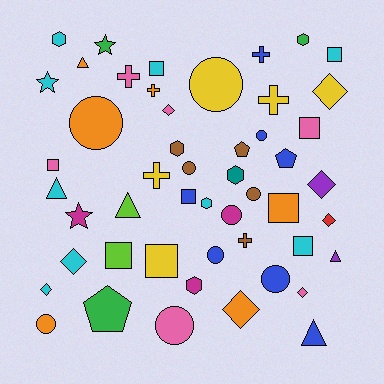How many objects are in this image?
There are 50 objects.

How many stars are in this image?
There are 3 stars.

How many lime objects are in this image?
There are 2 lime objects.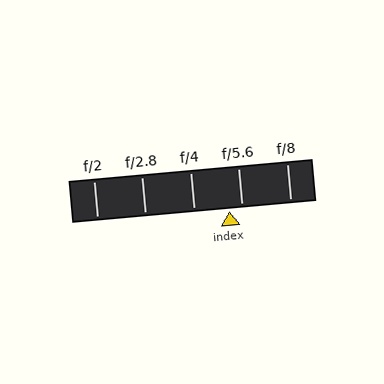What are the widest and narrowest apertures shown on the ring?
The widest aperture shown is f/2 and the narrowest is f/8.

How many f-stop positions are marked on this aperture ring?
There are 5 f-stop positions marked.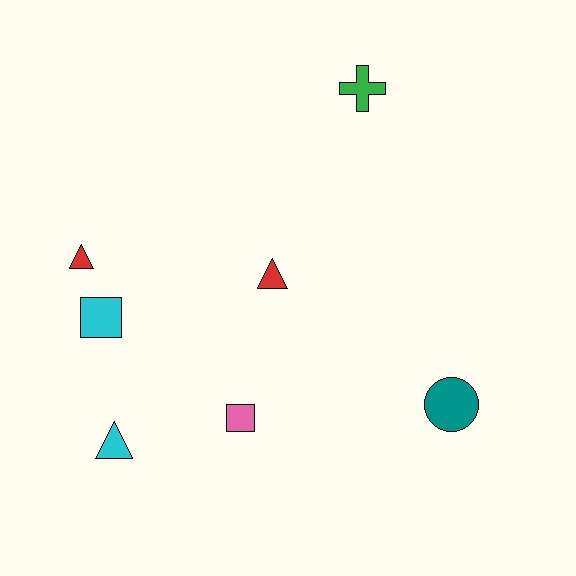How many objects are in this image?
There are 7 objects.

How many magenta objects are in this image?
There are no magenta objects.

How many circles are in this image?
There is 1 circle.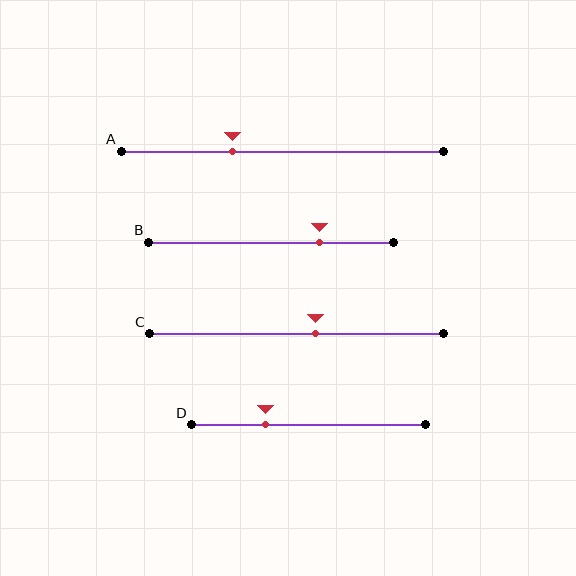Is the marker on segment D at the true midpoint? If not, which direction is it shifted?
No, the marker on segment D is shifted to the left by about 18% of the segment length.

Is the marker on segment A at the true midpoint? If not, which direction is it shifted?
No, the marker on segment A is shifted to the left by about 16% of the segment length.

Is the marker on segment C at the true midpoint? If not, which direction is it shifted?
No, the marker on segment C is shifted to the right by about 7% of the segment length.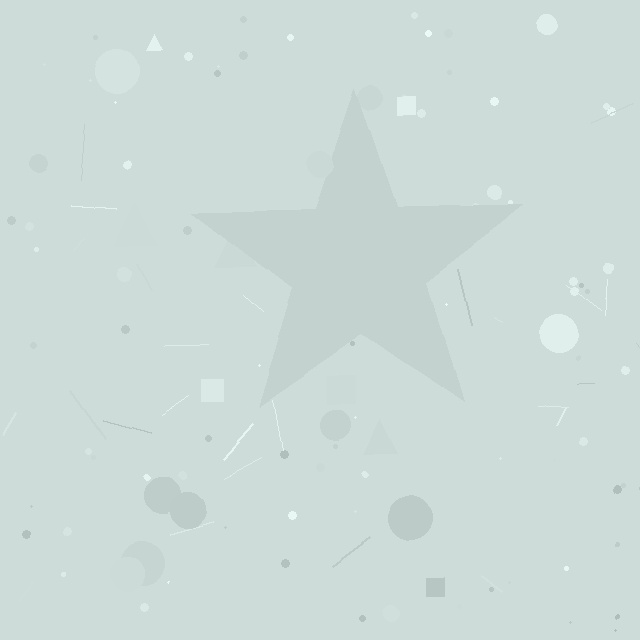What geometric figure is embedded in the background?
A star is embedded in the background.